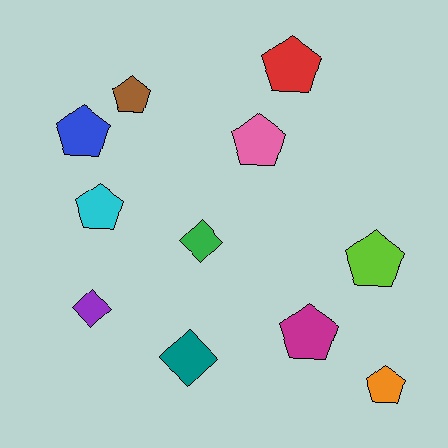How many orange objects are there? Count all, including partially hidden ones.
There is 1 orange object.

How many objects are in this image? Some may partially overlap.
There are 11 objects.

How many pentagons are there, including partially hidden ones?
There are 8 pentagons.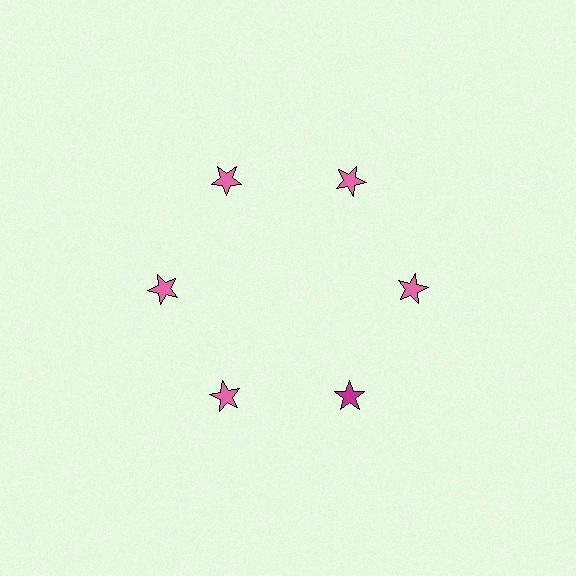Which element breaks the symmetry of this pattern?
The magenta star at roughly the 5 o'clock position breaks the symmetry. All other shapes are pink stars.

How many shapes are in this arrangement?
There are 6 shapes arranged in a ring pattern.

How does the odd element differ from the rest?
It has a different color: magenta instead of pink.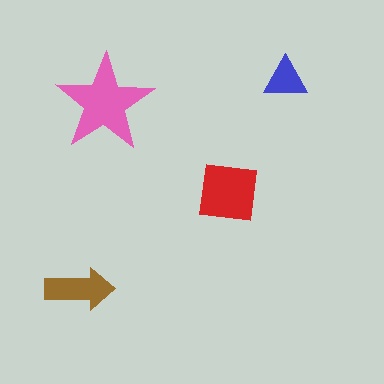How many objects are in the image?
There are 4 objects in the image.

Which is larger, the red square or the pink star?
The pink star.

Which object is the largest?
The pink star.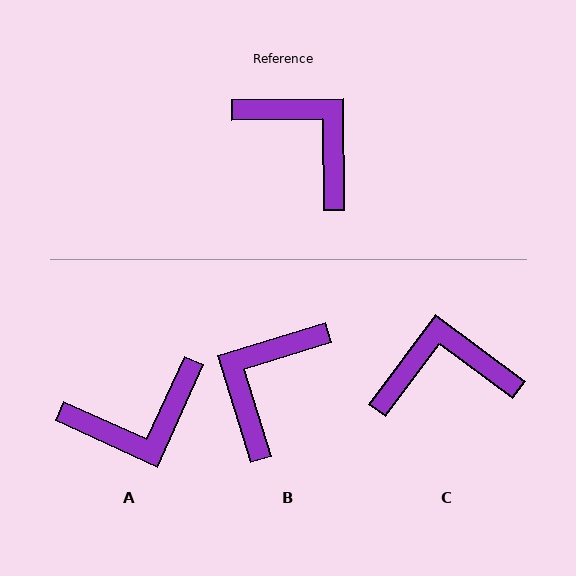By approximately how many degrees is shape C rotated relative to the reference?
Approximately 53 degrees counter-clockwise.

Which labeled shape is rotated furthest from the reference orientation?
A, about 115 degrees away.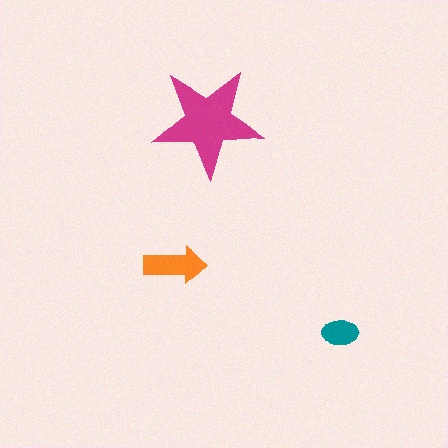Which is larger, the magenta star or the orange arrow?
The magenta star.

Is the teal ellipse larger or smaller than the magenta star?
Smaller.